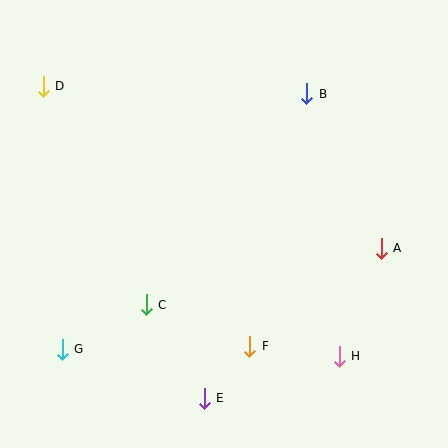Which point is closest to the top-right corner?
Point B is closest to the top-right corner.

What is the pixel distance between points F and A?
The distance between F and A is 164 pixels.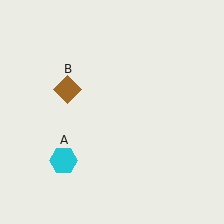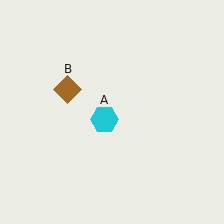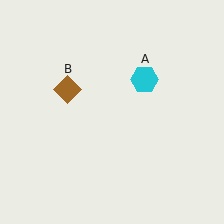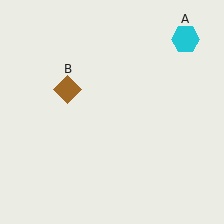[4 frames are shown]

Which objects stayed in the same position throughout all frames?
Brown diamond (object B) remained stationary.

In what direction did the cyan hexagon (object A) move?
The cyan hexagon (object A) moved up and to the right.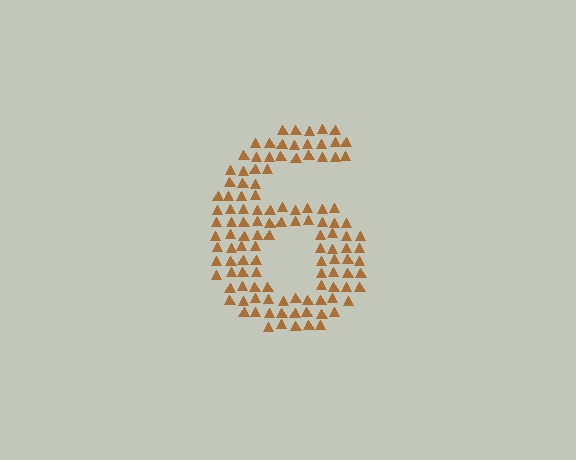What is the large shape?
The large shape is the digit 6.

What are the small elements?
The small elements are triangles.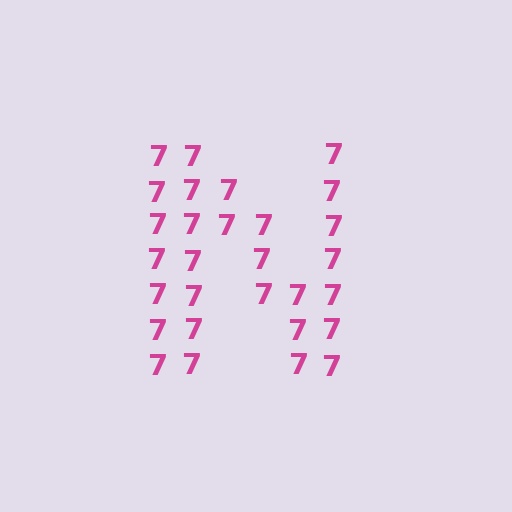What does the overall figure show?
The overall figure shows the letter N.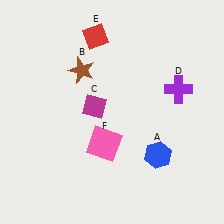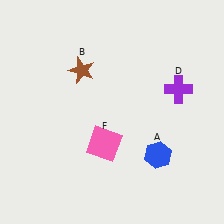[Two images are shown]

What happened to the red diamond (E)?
The red diamond (E) was removed in Image 2. It was in the top-left area of Image 1.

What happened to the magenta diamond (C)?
The magenta diamond (C) was removed in Image 2. It was in the top-left area of Image 1.